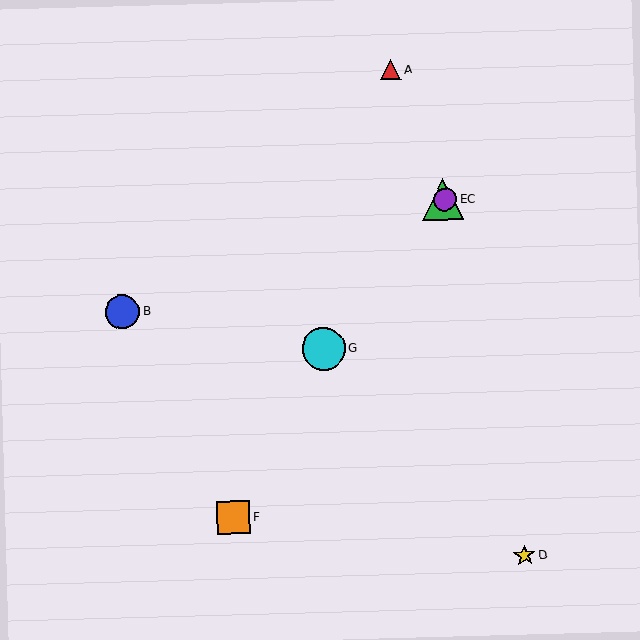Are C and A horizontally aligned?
No, C is at y≈199 and A is at y≈70.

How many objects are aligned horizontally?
2 objects (C, E) are aligned horizontally.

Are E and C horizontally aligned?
Yes, both are at y≈199.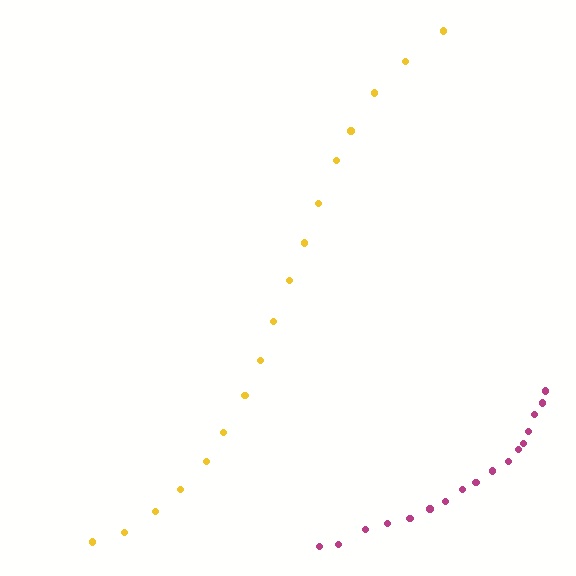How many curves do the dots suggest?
There are 2 distinct paths.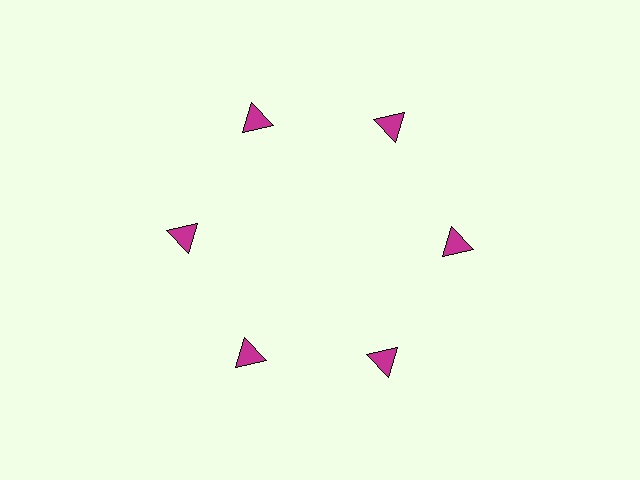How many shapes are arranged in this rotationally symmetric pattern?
There are 6 shapes, arranged in 6 groups of 1.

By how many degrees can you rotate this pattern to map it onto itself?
The pattern maps onto itself every 60 degrees of rotation.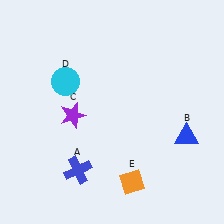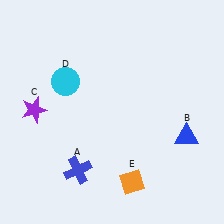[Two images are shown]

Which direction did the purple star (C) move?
The purple star (C) moved left.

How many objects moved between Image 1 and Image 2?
1 object moved between the two images.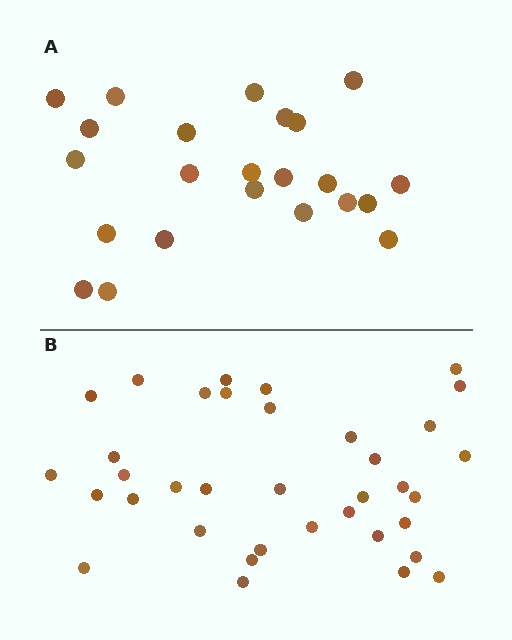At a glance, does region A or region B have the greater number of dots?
Region B (the bottom region) has more dots.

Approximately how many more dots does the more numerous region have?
Region B has approximately 15 more dots than region A.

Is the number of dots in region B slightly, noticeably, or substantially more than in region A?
Region B has substantially more. The ratio is roughly 1.6 to 1.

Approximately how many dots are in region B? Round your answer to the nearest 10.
About 40 dots. (The exact count is 36, which rounds to 40.)